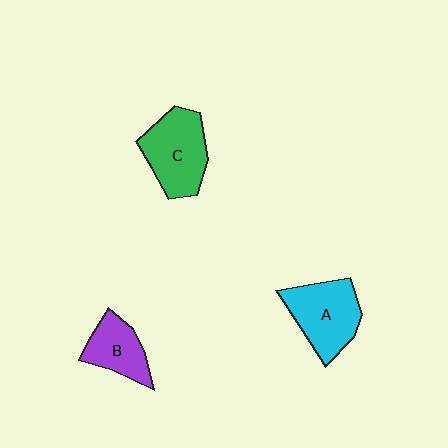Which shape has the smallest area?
Shape B (purple).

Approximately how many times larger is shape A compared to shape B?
Approximately 1.5 times.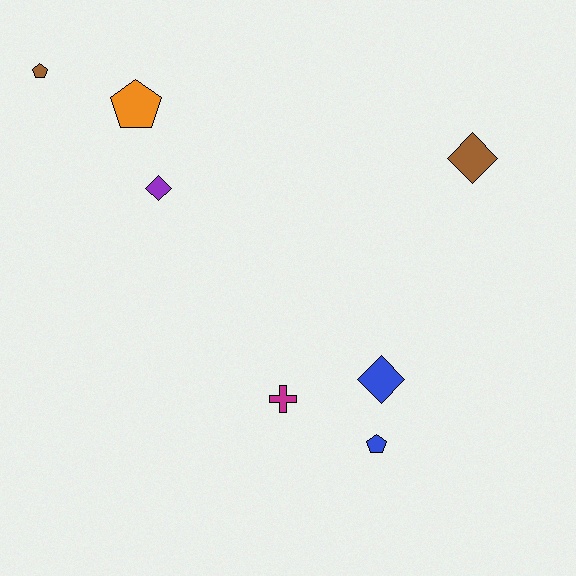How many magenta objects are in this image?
There is 1 magenta object.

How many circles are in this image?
There are no circles.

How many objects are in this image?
There are 7 objects.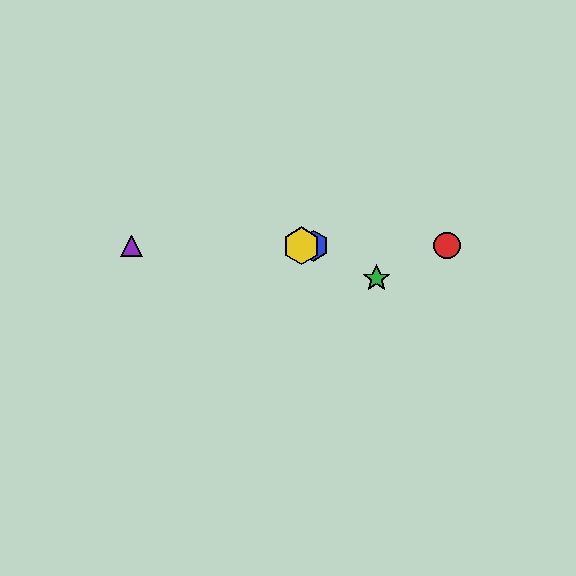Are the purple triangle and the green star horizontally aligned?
No, the purple triangle is at y≈246 and the green star is at y≈278.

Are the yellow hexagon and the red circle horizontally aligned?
Yes, both are at y≈246.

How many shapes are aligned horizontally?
4 shapes (the red circle, the blue hexagon, the yellow hexagon, the purple triangle) are aligned horizontally.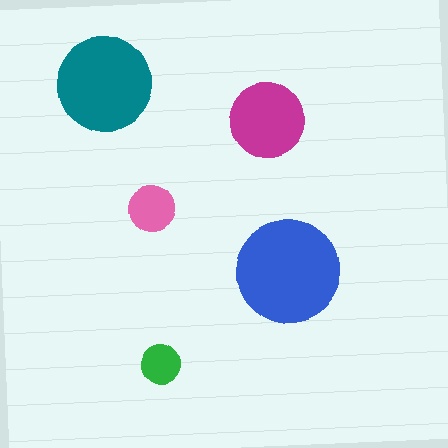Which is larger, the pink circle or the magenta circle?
The magenta one.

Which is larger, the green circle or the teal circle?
The teal one.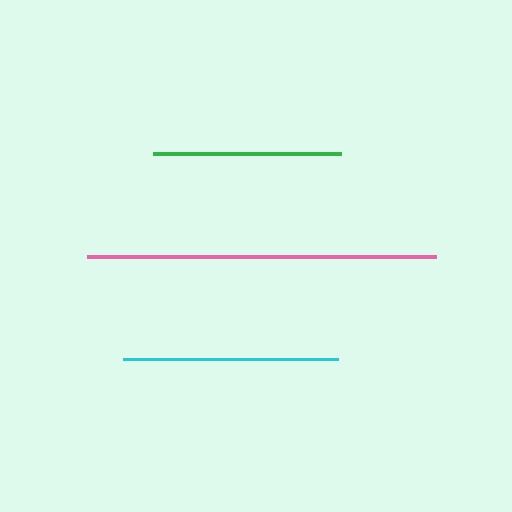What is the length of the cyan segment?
The cyan segment is approximately 215 pixels long.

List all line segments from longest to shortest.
From longest to shortest: pink, cyan, green.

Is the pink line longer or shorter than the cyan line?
The pink line is longer than the cyan line.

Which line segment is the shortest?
The green line is the shortest at approximately 188 pixels.